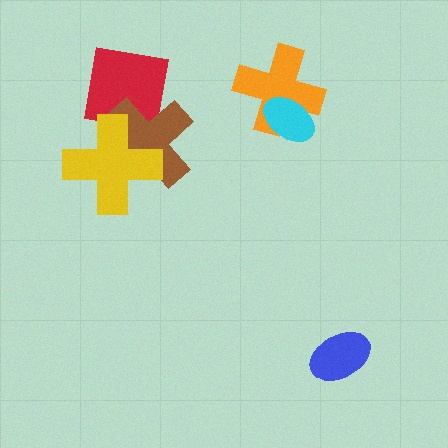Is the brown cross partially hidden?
Yes, it is partially covered by another shape.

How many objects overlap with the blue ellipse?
0 objects overlap with the blue ellipse.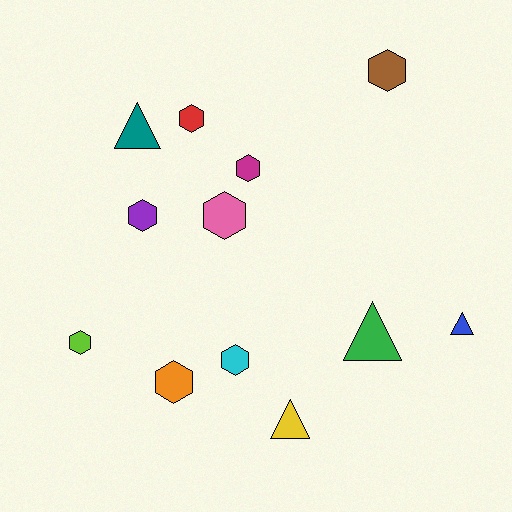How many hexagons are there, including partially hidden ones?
There are 8 hexagons.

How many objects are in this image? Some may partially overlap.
There are 12 objects.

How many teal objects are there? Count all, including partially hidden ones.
There is 1 teal object.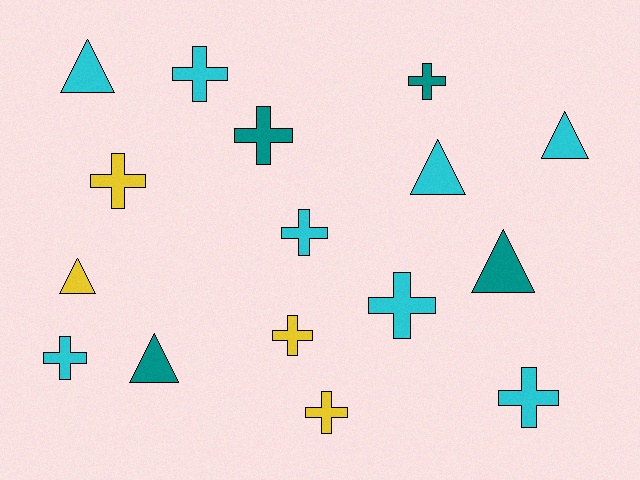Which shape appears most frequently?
Cross, with 10 objects.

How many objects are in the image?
There are 16 objects.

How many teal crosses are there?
There are 2 teal crosses.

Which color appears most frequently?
Cyan, with 8 objects.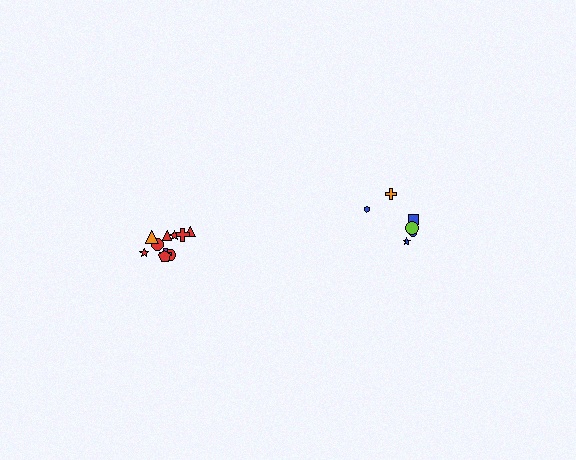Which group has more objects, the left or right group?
The left group.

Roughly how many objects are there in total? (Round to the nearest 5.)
Roughly 15 objects in total.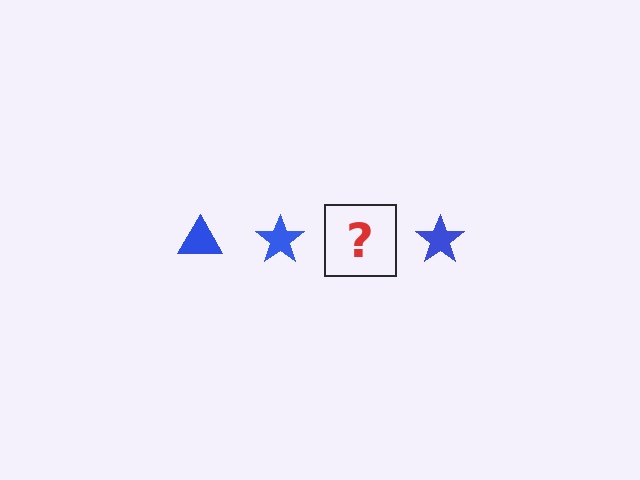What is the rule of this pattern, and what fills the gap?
The rule is that the pattern cycles through triangle, star shapes in blue. The gap should be filled with a blue triangle.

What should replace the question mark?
The question mark should be replaced with a blue triangle.